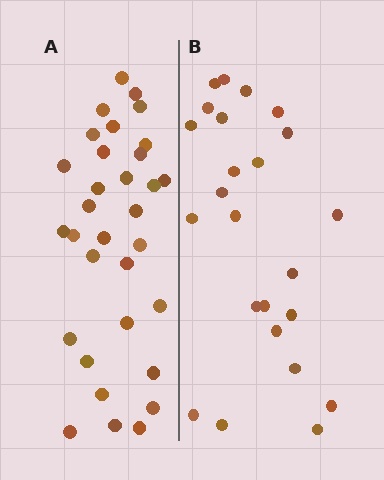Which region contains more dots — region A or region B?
Region A (the left region) has more dots.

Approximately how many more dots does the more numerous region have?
Region A has roughly 8 or so more dots than region B.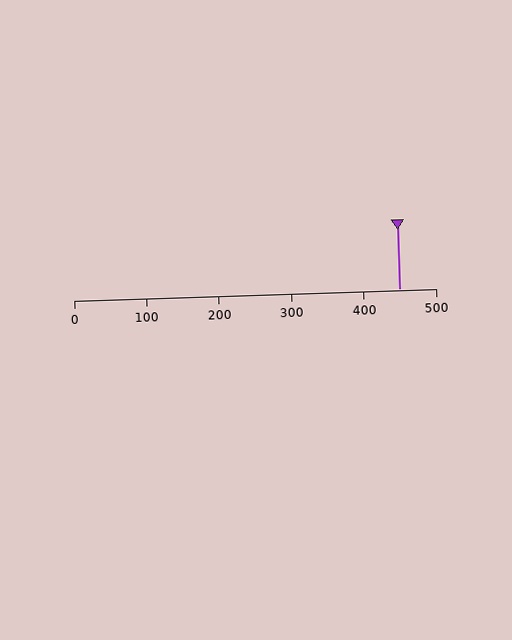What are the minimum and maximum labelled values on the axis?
The axis runs from 0 to 500.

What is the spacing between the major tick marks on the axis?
The major ticks are spaced 100 apart.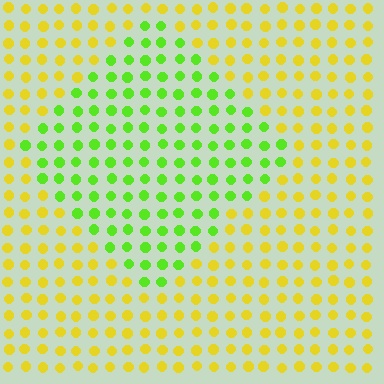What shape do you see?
I see a diamond.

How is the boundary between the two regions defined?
The boundary is defined purely by a slight shift in hue (about 49 degrees). Spacing, size, and orientation are identical on both sides.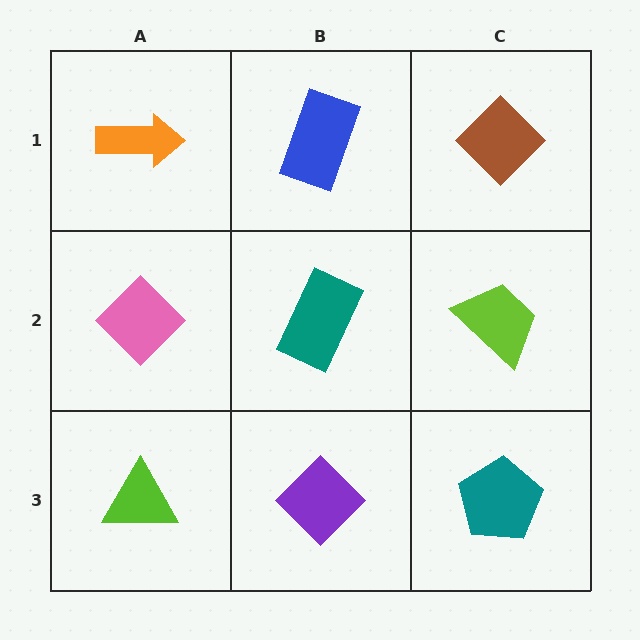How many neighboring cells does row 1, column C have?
2.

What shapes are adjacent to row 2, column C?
A brown diamond (row 1, column C), a teal pentagon (row 3, column C), a teal rectangle (row 2, column B).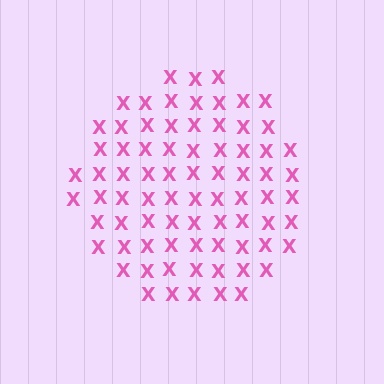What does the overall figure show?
The overall figure shows a circle.